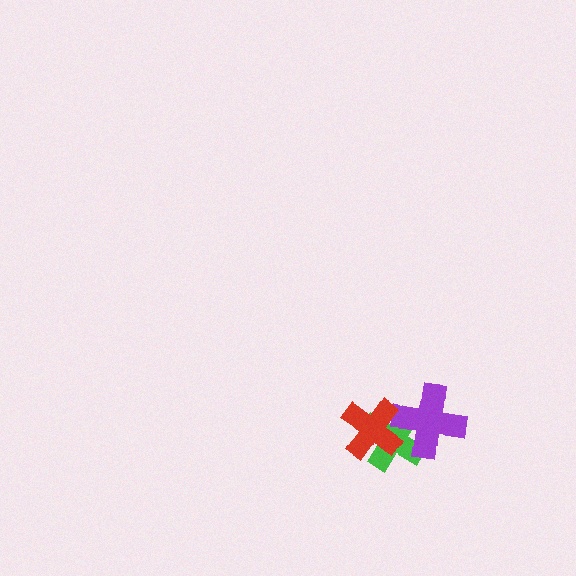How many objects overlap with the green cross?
2 objects overlap with the green cross.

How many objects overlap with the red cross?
2 objects overlap with the red cross.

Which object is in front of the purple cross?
The red cross is in front of the purple cross.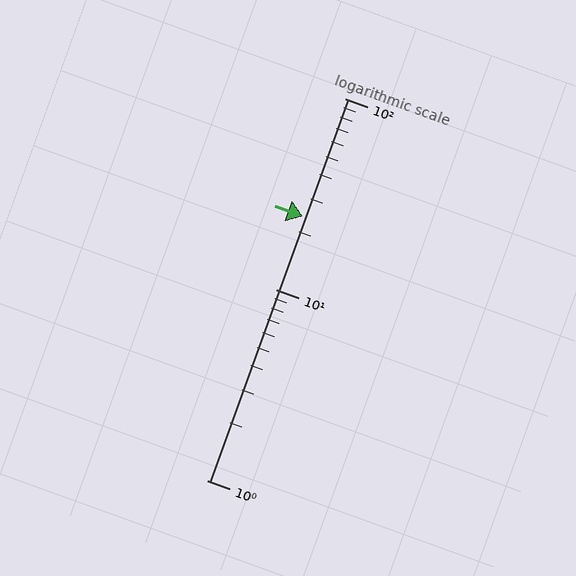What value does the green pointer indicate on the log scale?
The pointer indicates approximately 24.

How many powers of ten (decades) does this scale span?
The scale spans 2 decades, from 1 to 100.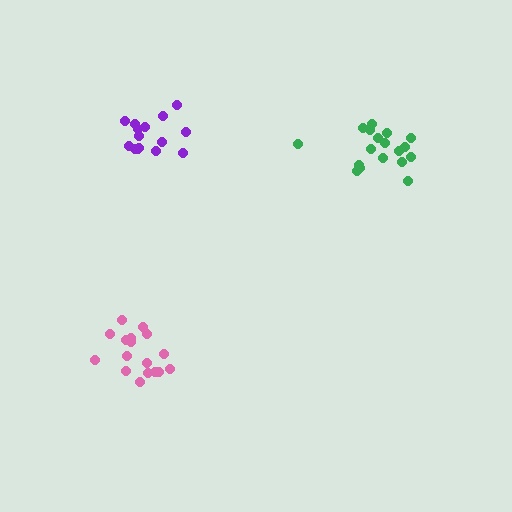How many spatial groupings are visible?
There are 3 spatial groupings.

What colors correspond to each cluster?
The clusters are colored: green, purple, pink.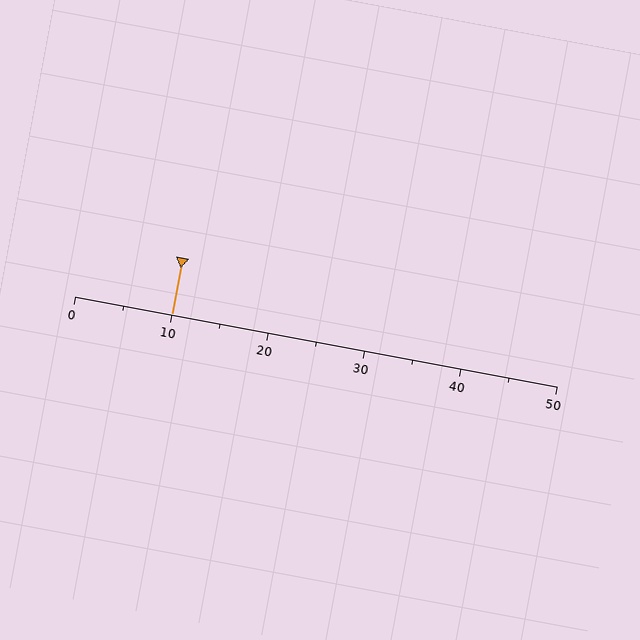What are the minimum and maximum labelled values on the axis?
The axis runs from 0 to 50.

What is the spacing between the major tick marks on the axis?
The major ticks are spaced 10 apart.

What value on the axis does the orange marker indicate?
The marker indicates approximately 10.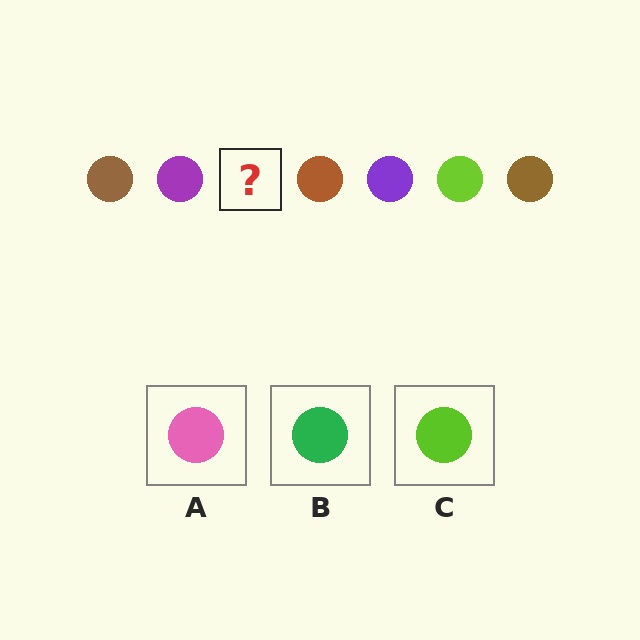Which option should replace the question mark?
Option C.